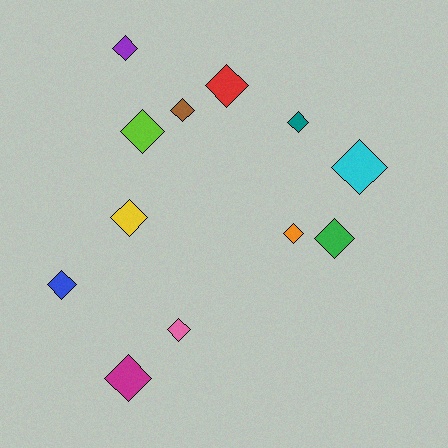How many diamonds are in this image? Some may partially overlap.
There are 12 diamonds.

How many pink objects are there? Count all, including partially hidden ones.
There is 1 pink object.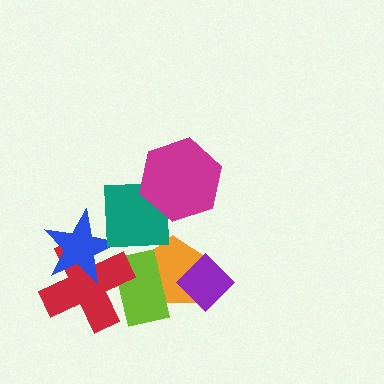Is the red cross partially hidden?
Yes, it is partially covered by another shape.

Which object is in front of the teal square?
The magenta hexagon is in front of the teal square.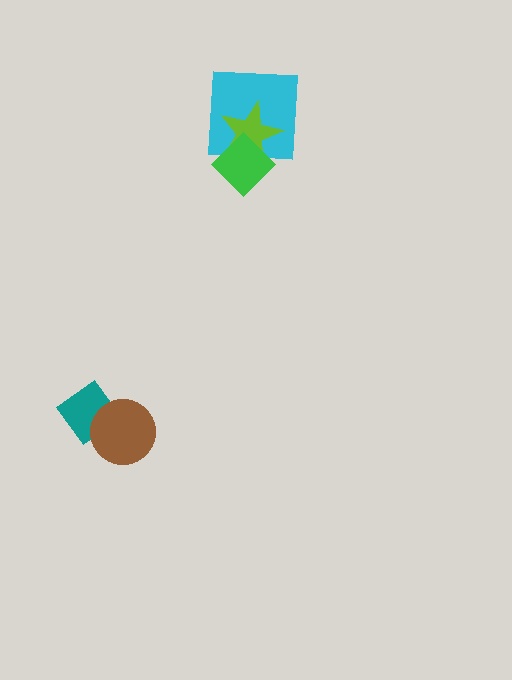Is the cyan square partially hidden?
Yes, it is partially covered by another shape.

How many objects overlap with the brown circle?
1 object overlaps with the brown circle.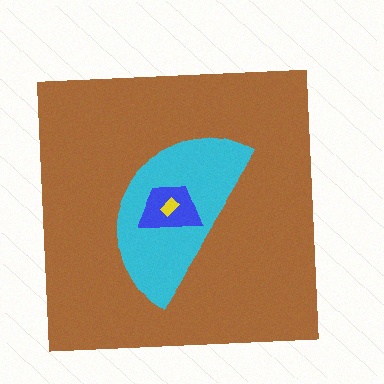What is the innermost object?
The yellow rectangle.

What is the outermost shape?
The brown square.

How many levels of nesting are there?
4.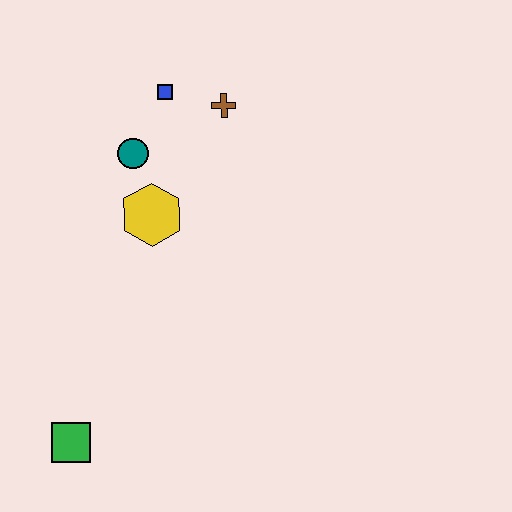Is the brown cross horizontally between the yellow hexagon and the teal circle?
No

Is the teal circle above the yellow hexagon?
Yes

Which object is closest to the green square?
The yellow hexagon is closest to the green square.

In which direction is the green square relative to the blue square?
The green square is below the blue square.